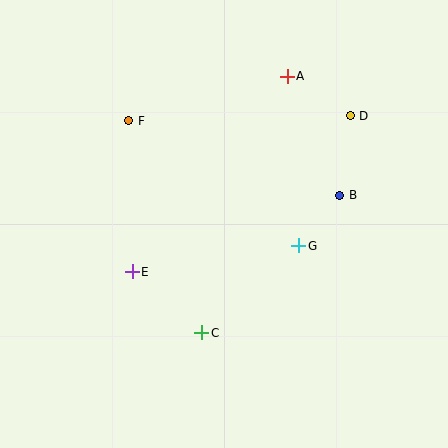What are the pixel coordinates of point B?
Point B is at (340, 195).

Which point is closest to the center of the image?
Point G at (299, 246) is closest to the center.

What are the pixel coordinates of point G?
Point G is at (299, 246).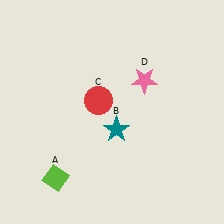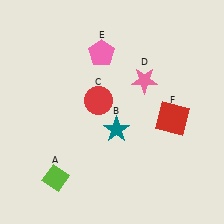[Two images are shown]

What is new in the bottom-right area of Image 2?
A red square (F) was added in the bottom-right area of Image 2.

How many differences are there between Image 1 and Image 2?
There are 2 differences between the two images.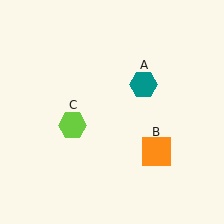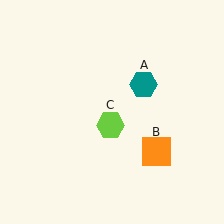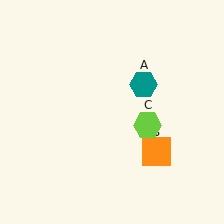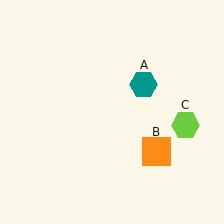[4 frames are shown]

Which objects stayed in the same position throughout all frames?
Teal hexagon (object A) and orange square (object B) remained stationary.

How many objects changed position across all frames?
1 object changed position: lime hexagon (object C).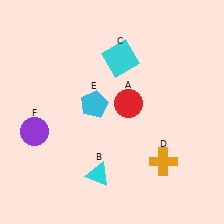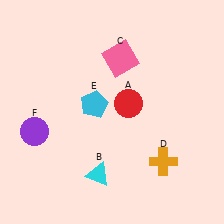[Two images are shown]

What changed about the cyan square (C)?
In Image 1, C is cyan. In Image 2, it changed to pink.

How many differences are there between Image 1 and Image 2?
There is 1 difference between the two images.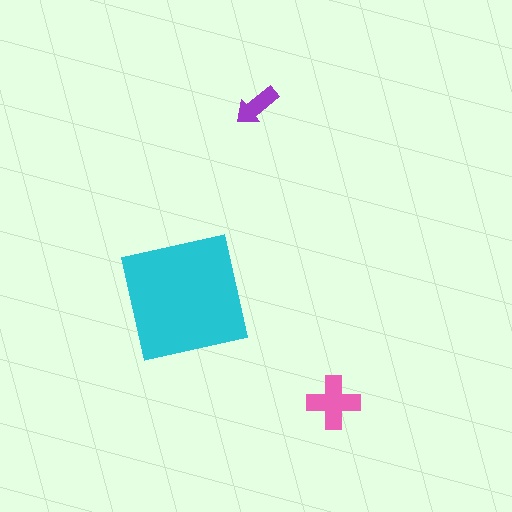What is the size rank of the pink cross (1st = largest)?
2nd.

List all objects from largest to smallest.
The cyan square, the pink cross, the purple arrow.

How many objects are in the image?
There are 3 objects in the image.